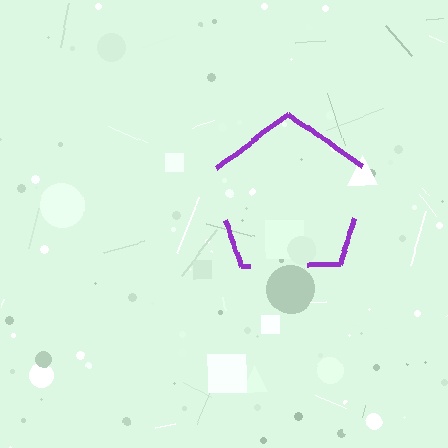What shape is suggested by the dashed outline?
The dashed outline suggests a pentagon.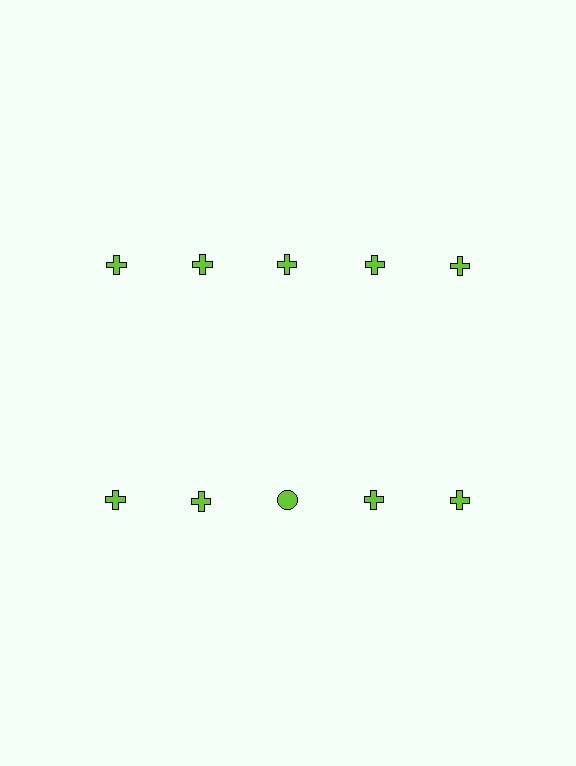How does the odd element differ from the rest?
It has a different shape: circle instead of cross.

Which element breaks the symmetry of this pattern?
The lime circle in the second row, center column breaks the symmetry. All other shapes are lime crosses.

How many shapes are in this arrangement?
There are 10 shapes arranged in a grid pattern.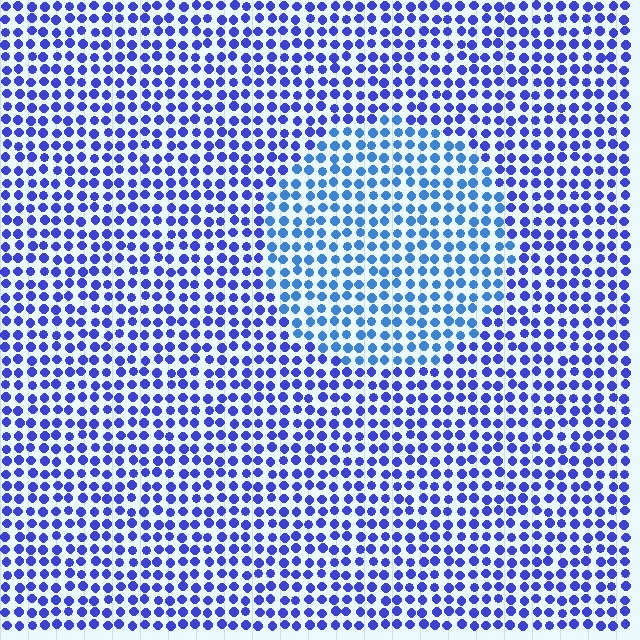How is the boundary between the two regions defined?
The boundary is defined purely by a slight shift in hue (about 27 degrees). Spacing, size, and orientation are identical on both sides.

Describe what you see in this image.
The image is filled with small blue elements in a uniform arrangement. A circle-shaped region is visible where the elements are tinted to a slightly different hue, forming a subtle color boundary.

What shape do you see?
I see a circle.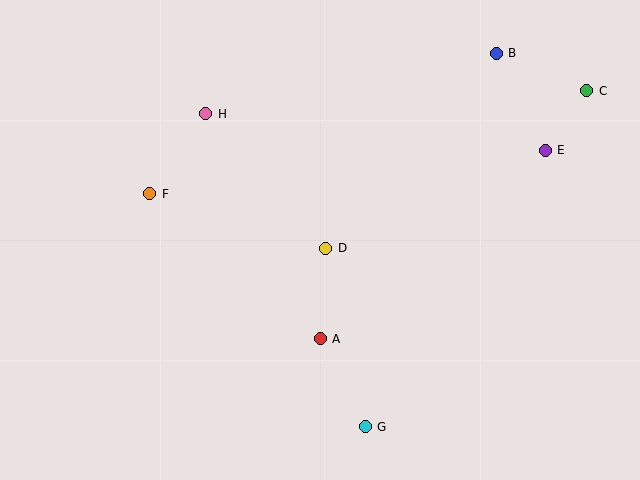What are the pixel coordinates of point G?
Point G is at (365, 427).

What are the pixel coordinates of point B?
Point B is at (496, 53).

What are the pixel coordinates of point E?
Point E is at (545, 150).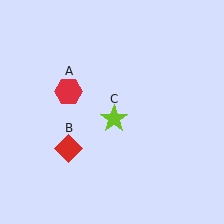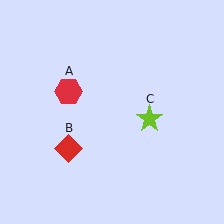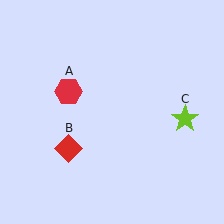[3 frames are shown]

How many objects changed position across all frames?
1 object changed position: lime star (object C).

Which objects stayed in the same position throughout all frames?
Red hexagon (object A) and red diamond (object B) remained stationary.